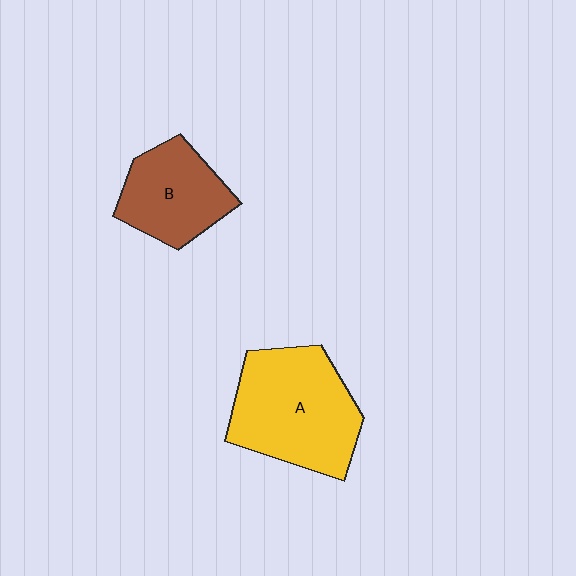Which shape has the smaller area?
Shape B (brown).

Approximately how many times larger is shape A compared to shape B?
Approximately 1.5 times.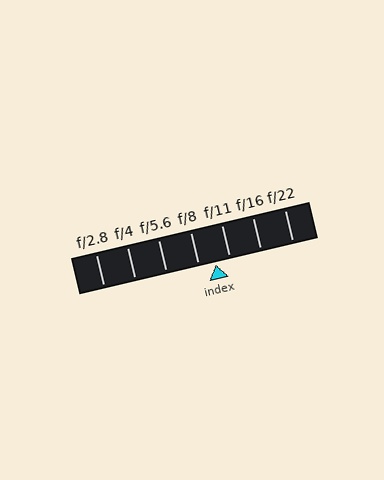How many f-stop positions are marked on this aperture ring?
There are 7 f-stop positions marked.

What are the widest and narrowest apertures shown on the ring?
The widest aperture shown is f/2.8 and the narrowest is f/22.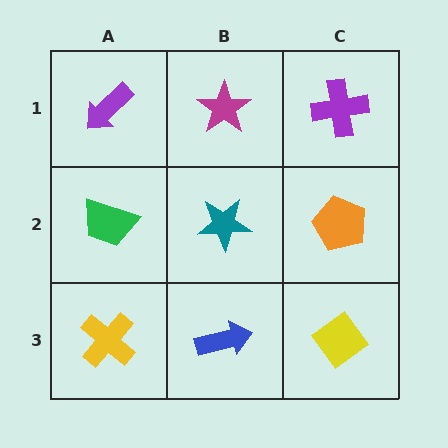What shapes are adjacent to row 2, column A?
A purple arrow (row 1, column A), a yellow cross (row 3, column A), a teal star (row 2, column B).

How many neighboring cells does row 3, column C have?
2.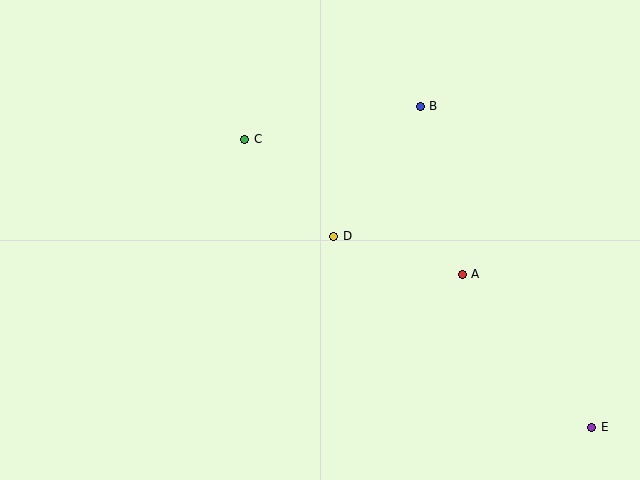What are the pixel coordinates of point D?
Point D is at (334, 236).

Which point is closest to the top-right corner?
Point B is closest to the top-right corner.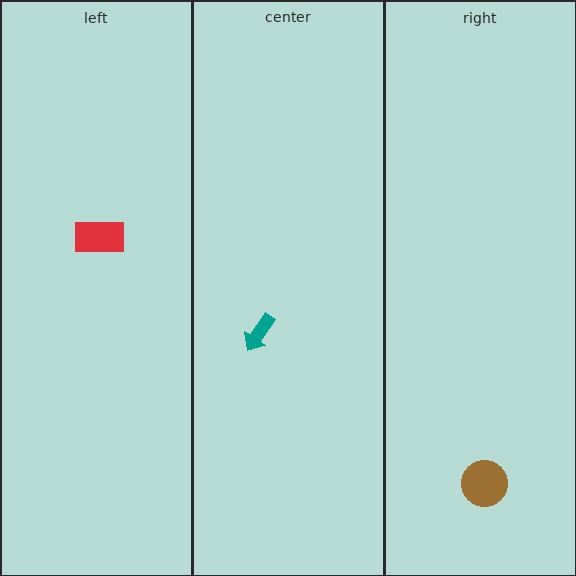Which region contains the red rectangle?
The left region.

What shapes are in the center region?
The teal arrow.